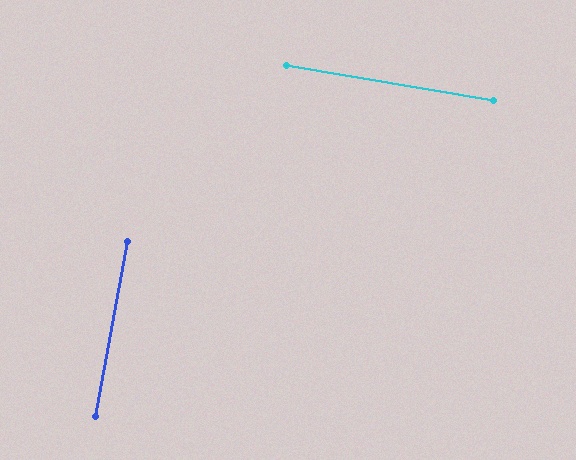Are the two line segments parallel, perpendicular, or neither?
Perpendicular — they meet at approximately 89°.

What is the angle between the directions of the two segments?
Approximately 89 degrees.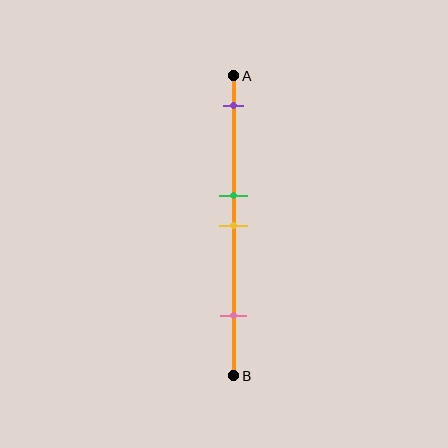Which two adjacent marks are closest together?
The green and yellow marks are the closest adjacent pair.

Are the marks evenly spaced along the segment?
No, the marks are not evenly spaced.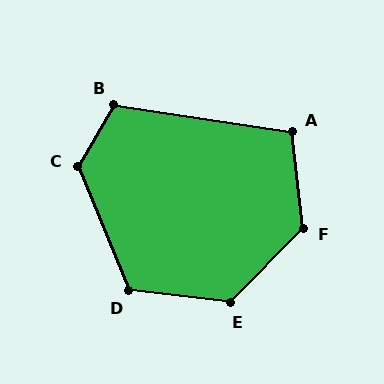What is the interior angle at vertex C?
Approximately 128 degrees (obtuse).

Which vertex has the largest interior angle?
F, at approximately 129 degrees.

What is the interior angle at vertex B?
Approximately 112 degrees (obtuse).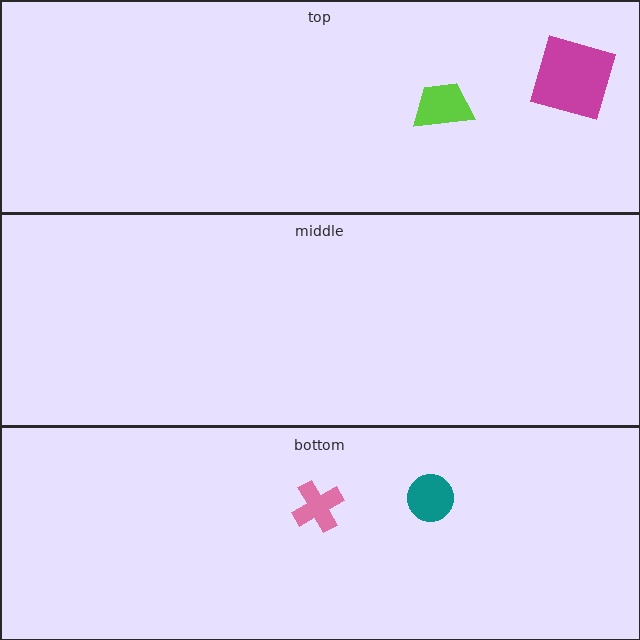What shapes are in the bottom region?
The pink cross, the teal circle.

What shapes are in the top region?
The lime trapezoid, the magenta square.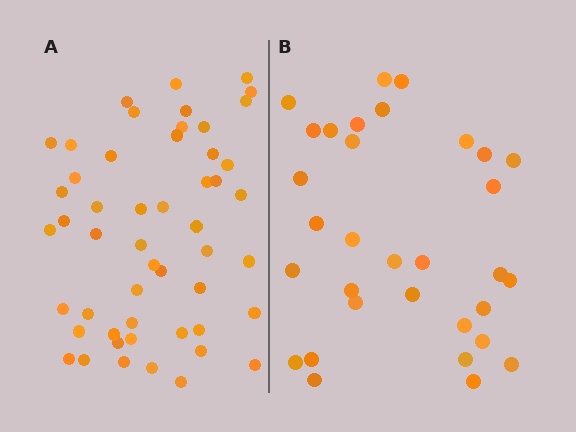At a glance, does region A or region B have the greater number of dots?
Region A (the left region) has more dots.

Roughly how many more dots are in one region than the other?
Region A has approximately 20 more dots than region B.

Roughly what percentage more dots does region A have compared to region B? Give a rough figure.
About 60% more.